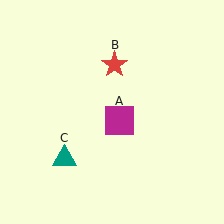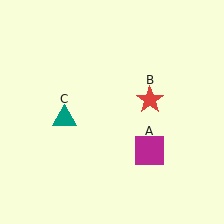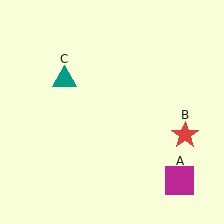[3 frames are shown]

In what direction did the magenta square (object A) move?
The magenta square (object A) moved down and to the right.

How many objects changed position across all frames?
3 objects changed position: magenta square (object A), red star (object B), teal triangle (object C).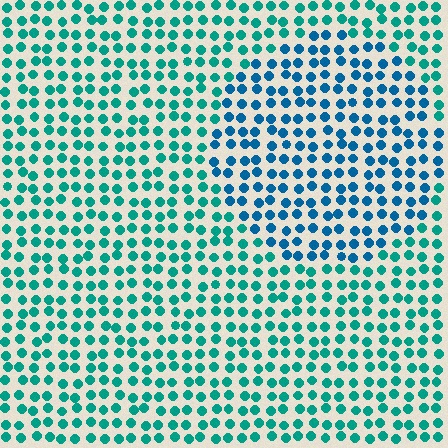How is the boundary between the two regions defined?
The boundary is defined purely by a slight shift in hue (about 31 degrees). Spacing, size, and orientation are identical on both sides.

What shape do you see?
I see a circle.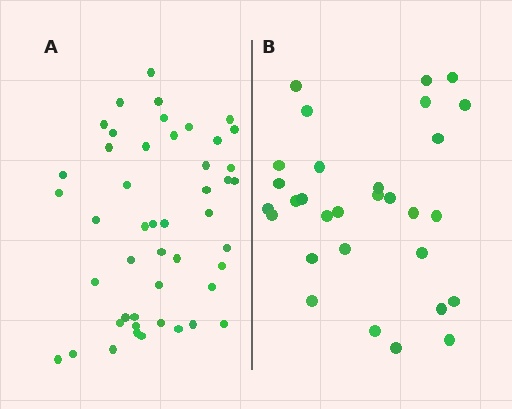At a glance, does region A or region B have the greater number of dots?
Region A (the left region) has more dots.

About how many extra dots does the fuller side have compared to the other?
Region A has approximately 15 more dots than region B.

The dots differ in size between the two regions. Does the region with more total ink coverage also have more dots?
No. Region B has more total ink coverage because its dots are larger, but region A actually contains more individual dots. Total area can be misleading — the number of items is what matters here.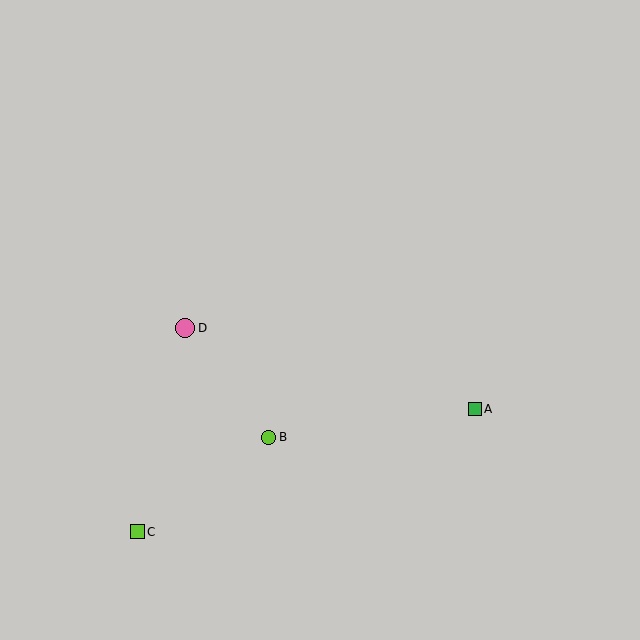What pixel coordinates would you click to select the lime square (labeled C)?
Click at (137, 532) to select the lime square C.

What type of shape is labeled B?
Shape B is a lime circle.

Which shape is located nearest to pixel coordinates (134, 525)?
The lime square (labeled C) at (137, 532) is nearest to that location.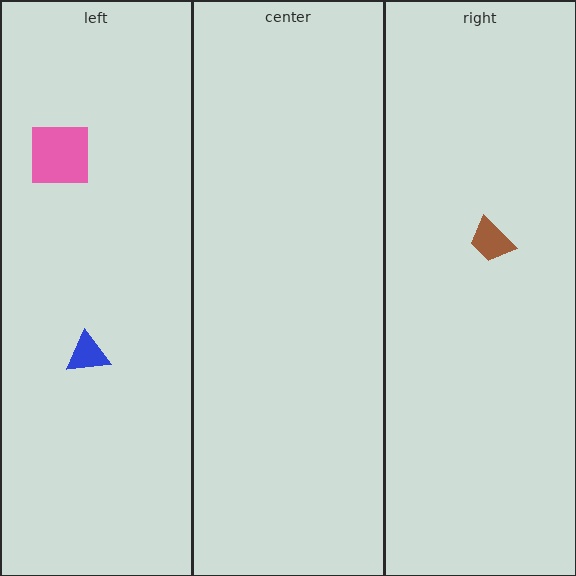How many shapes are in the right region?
1.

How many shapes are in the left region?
2.